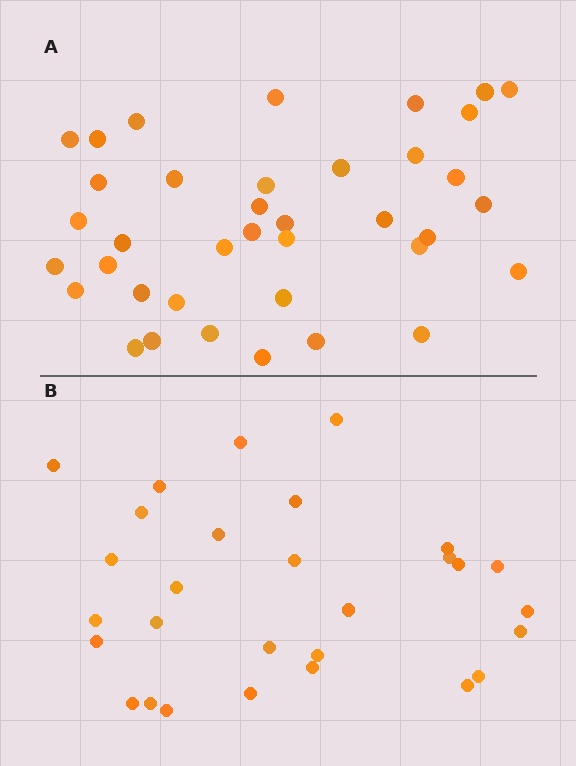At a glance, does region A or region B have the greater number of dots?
Region A (the top region) has more dots.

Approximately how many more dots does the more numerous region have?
Region A has roughly 8 or so more dots than region B.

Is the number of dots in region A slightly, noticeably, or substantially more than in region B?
Region A has noticeably more, but not dramatically so. The ratio is roughly 1.3 to 1.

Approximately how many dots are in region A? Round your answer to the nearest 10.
About 40 dots. (The exact count is 38, which rounds to 40.)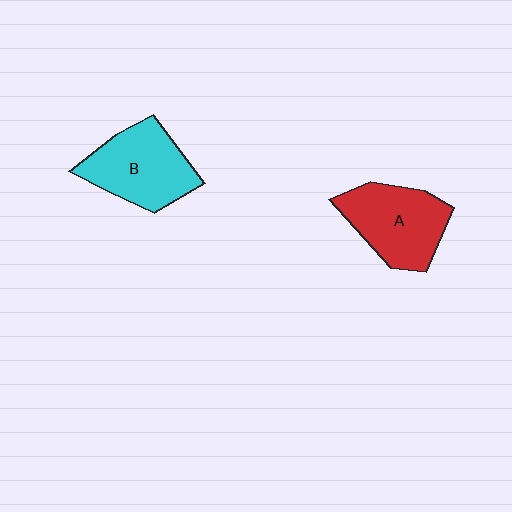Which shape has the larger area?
Shape B (cyan).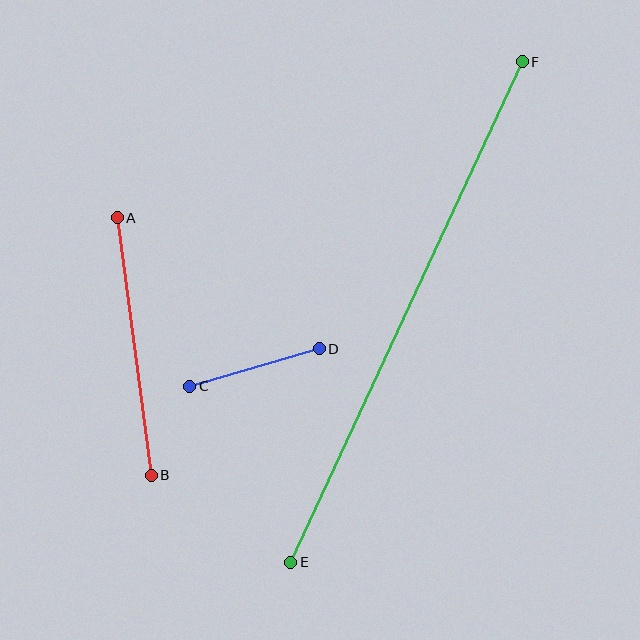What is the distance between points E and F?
The distance is approximately 551 pixels.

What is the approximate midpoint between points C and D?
The midpoint is at approximately (254, 368) pixels.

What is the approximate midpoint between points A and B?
The midpoint is at approximately (134, 346) pixels.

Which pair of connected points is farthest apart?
Points E and F are farthest apart.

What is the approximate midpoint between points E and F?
The midpoint is at approximately (407, 312) pixels.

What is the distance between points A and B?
The distance is approximately 260 pixels.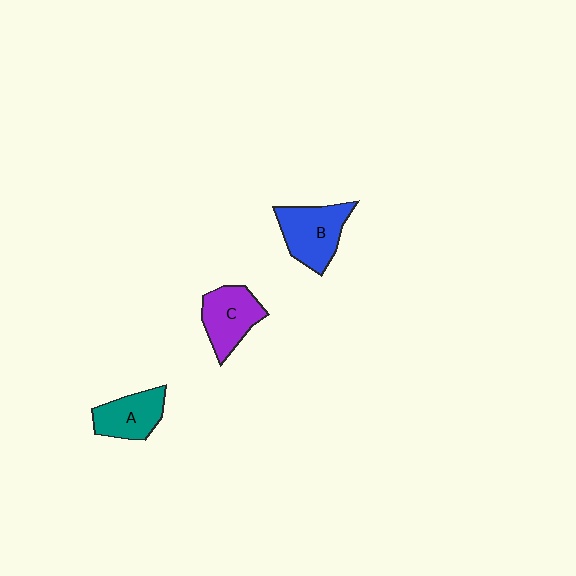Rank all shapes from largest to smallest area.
From largest to smallest: B (blue), C (purple), A (teal).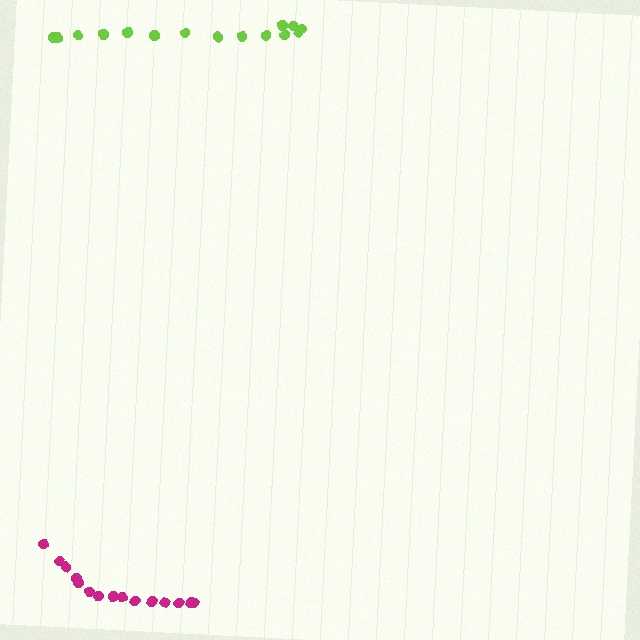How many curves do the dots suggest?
There are 2 distinct paths.